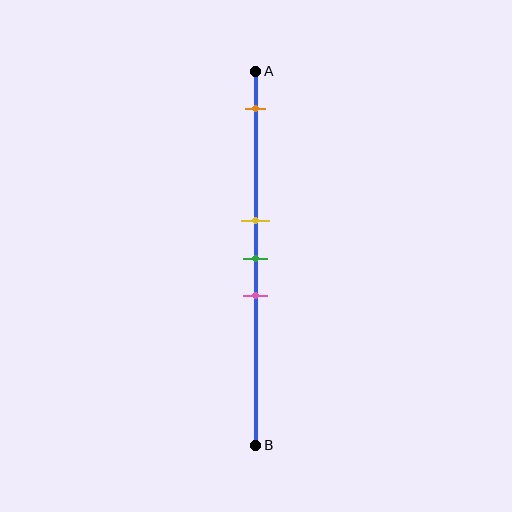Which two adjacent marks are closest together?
The yellow and green marks are the closest adjacent pair.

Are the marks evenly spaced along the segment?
No, the marks are not evenly spaced.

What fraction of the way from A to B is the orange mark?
The orange mark is approximately 10% (0.1) of the way from A to B.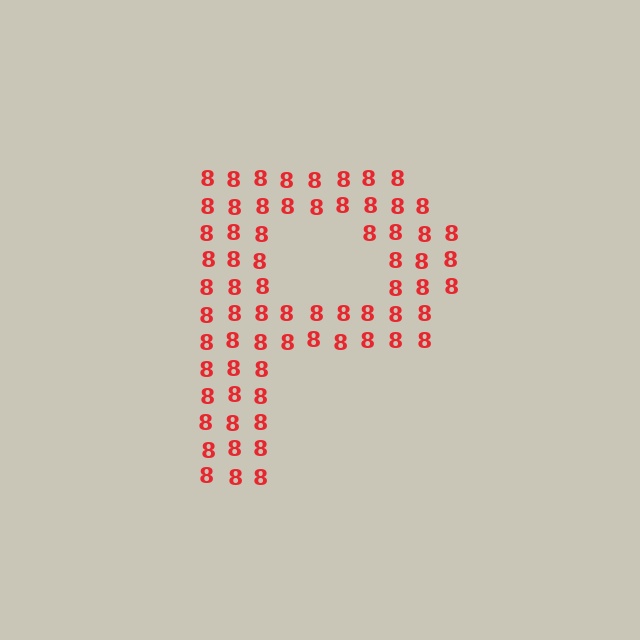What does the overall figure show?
The overall figure shows the letter P.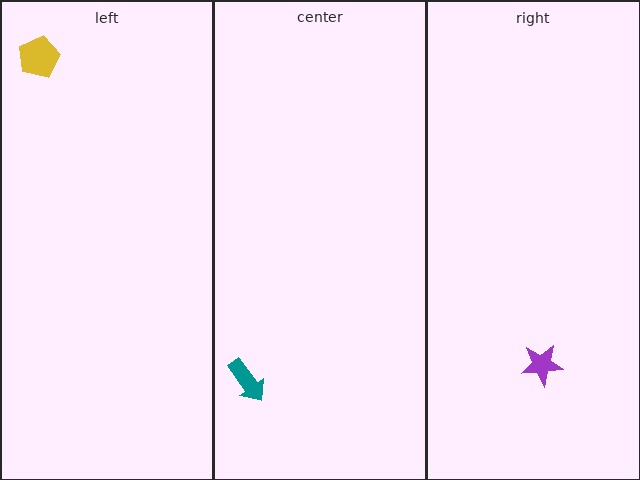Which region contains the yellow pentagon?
The left region.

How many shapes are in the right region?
1.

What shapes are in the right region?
The purple star.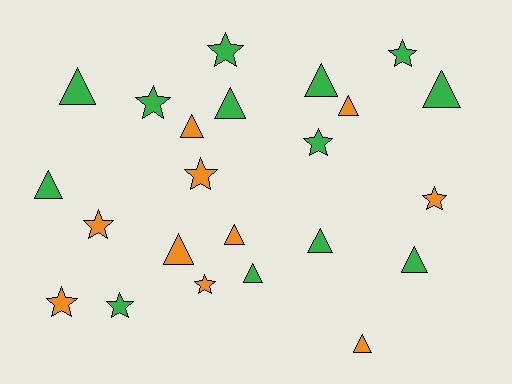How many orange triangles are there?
There are 5 orange triangles.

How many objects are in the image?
There are 23 objects.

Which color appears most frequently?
Green, with 13 objects.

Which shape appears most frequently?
Triangle, with 13 objects.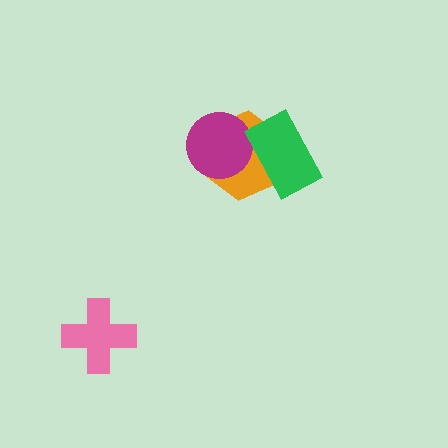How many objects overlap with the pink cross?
0 objects overlap with the pink cross.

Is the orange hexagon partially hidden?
Yes, it is partially covered by another shape.